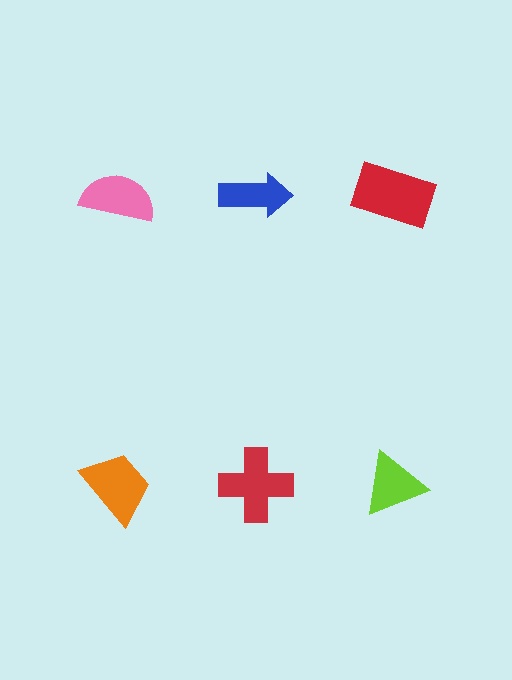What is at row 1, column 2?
A blue arrow.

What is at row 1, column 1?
A pink semicircle.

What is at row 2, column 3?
A lime triangle.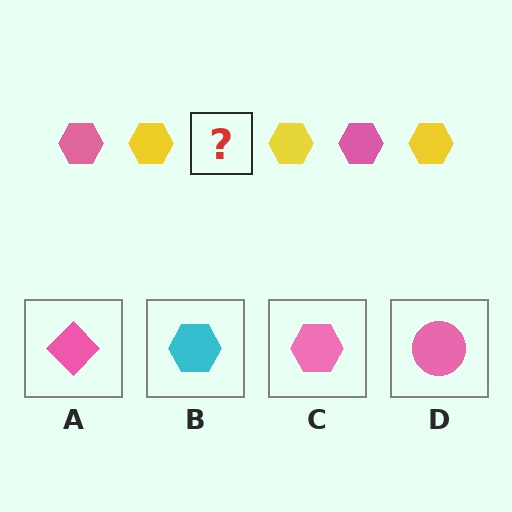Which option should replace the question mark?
Option C.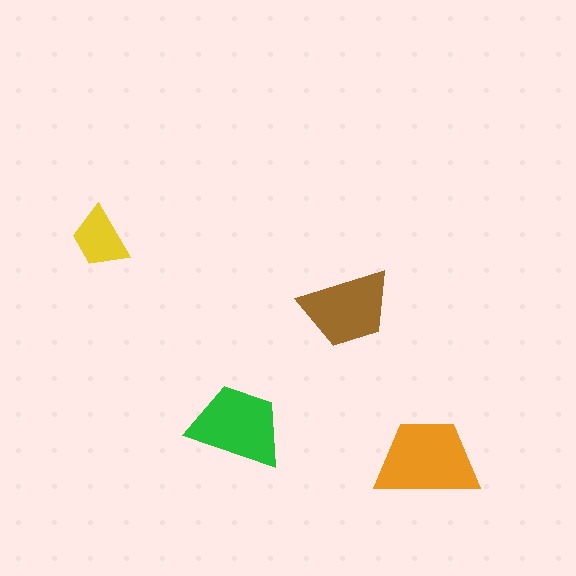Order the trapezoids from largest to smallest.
the orange one, the green one, the brown one, the yellow one.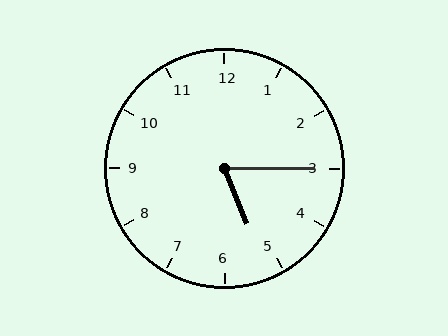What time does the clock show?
5:15.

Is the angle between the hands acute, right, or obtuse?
It is acute.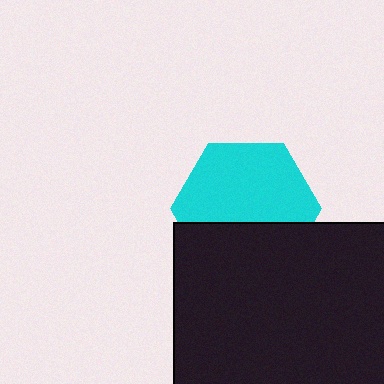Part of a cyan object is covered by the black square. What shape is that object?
It is a hexagon.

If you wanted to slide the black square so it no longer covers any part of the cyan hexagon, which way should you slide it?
Slide it down — that is the most direct way to separate the two shapes.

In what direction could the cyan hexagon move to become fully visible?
The cyan hexagon could move up. That would shift it out from behind the black square entirely.